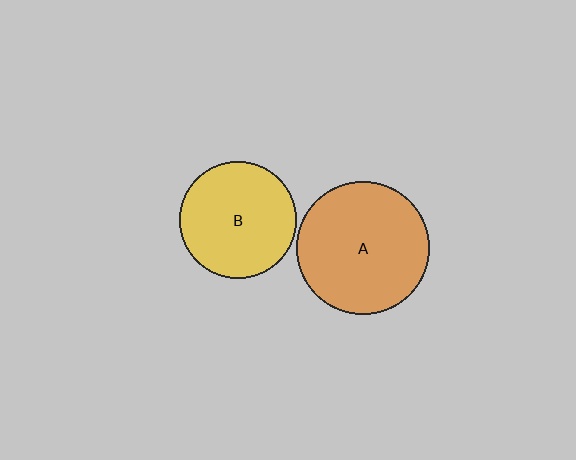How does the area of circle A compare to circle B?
Approximately 1.3 times.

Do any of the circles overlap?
No, none of the circles overlap.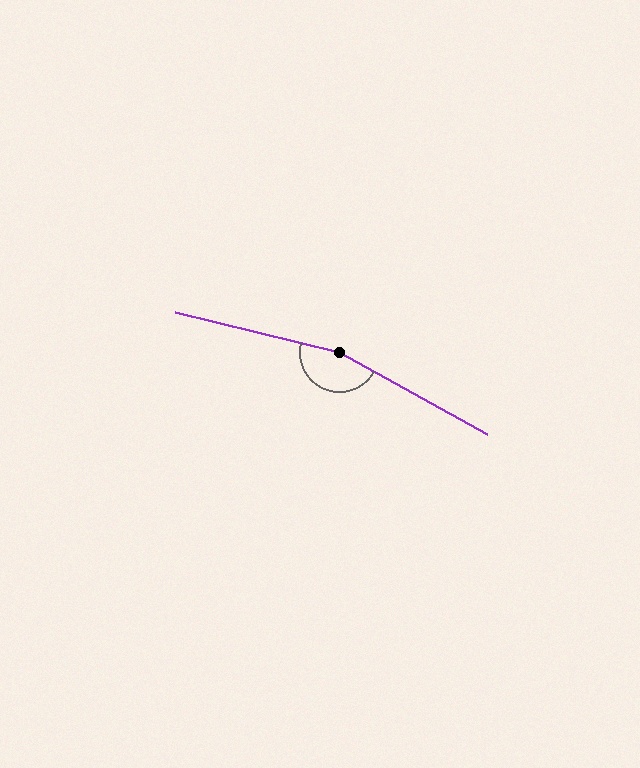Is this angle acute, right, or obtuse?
It is obtuse.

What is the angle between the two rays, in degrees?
Approximately 165 degrees.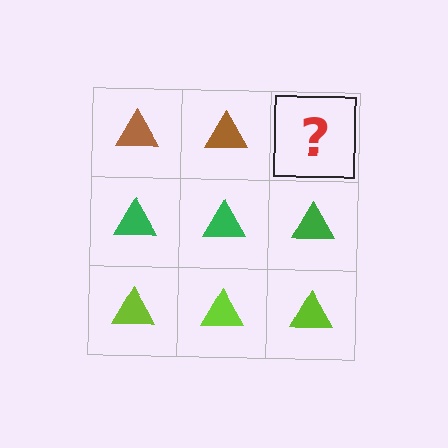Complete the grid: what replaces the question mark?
The question mark should be replaced with a brown triangle.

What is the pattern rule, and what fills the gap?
The rule is that each row has a consistent color. The gap should be filled with a brown triangle.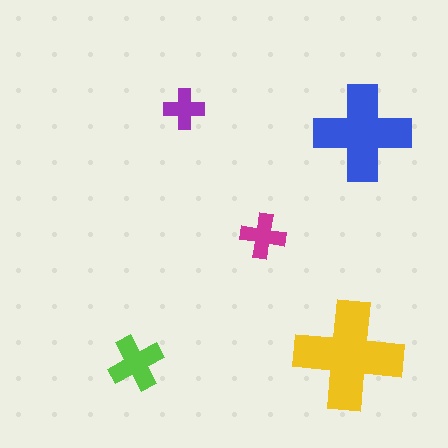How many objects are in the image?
There are 5 objects in the image.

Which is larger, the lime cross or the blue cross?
The blue one.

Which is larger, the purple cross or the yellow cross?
The yellow one.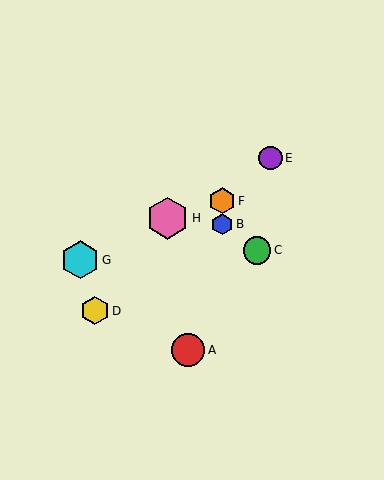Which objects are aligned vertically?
Objects B, F are aligned vertically.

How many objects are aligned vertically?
2 objects (B, F) are aligned vertically.